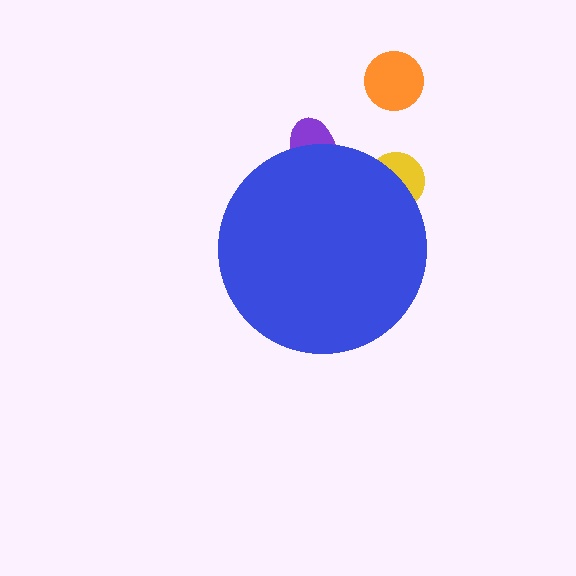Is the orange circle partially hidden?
No, the orange circle is fully visible.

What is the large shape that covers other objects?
A blue circle.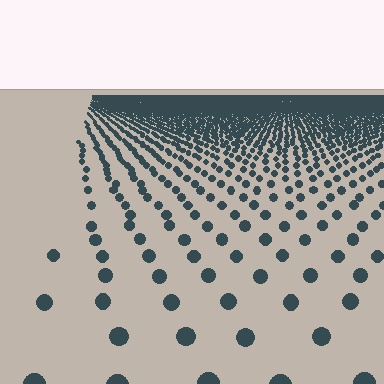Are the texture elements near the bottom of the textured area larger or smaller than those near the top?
Larger. Near the bottom, elements are closer to the viewer and appear at a bigger on-screen size.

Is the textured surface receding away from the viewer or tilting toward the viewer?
The surface is receding away from the viewer. Texture elements get smaller and denser toward the top.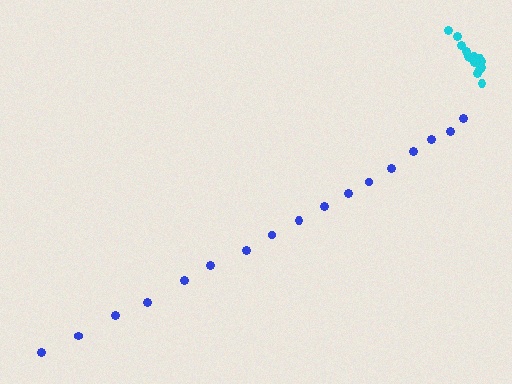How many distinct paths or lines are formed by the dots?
There are 2 distinct paths.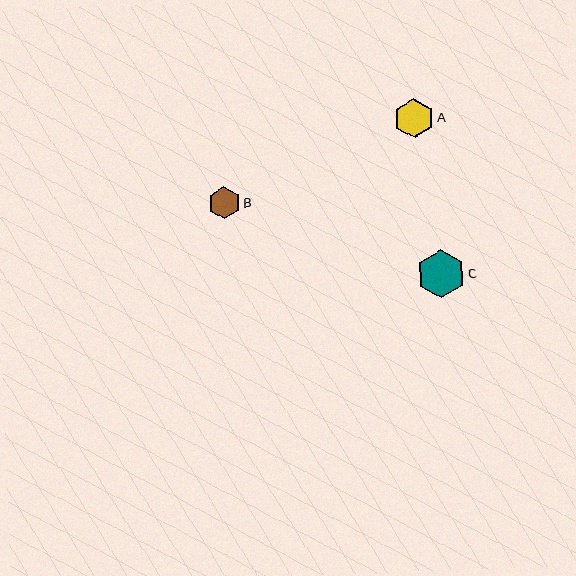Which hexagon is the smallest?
Hexagon B is the smallest with a size of approximately 32 pixels.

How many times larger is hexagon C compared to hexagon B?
Hexagon C is approximately 1.5 times the size of hexagon B.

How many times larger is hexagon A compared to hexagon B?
Hexagon A is approximately 1.2 times the size of hexagon B.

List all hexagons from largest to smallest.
From largest to smallest: C, A, B.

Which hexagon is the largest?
Hexagon C is the largest with a size of approximately 48 pixels.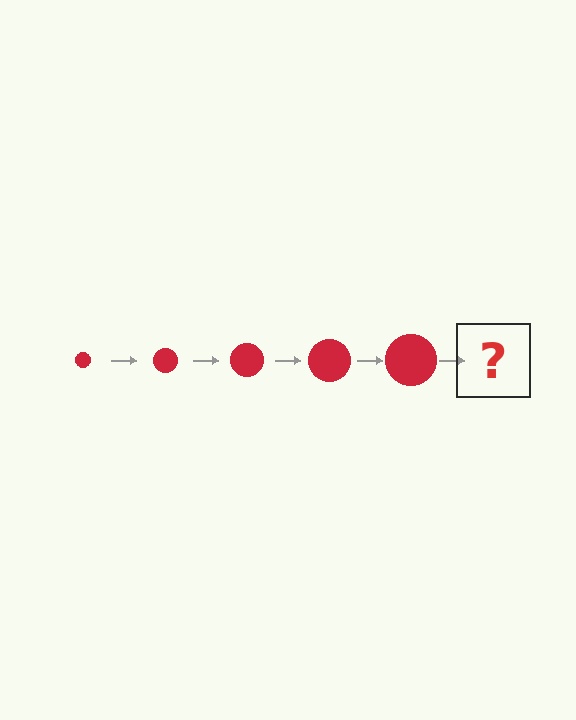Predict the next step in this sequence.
The next step is a red circle, larger than the previous one.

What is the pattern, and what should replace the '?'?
The pattern is that the circle gets progressively larger each step. The '?' should be a red circle, larger than the previous one.